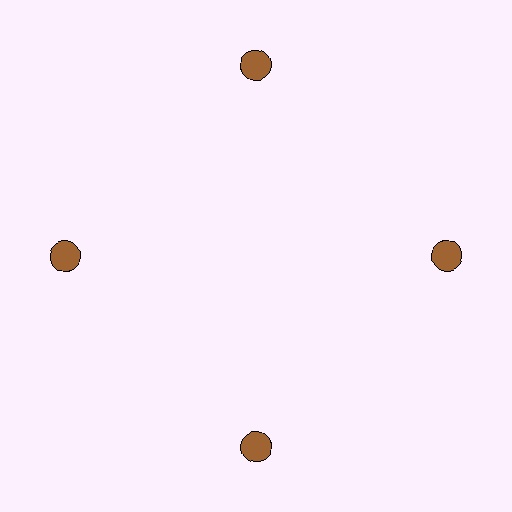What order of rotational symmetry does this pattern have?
This pattern has 4-fold rotational symmetry.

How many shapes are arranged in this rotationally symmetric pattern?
There are 4 shapes, arranged in 4 groups of 1.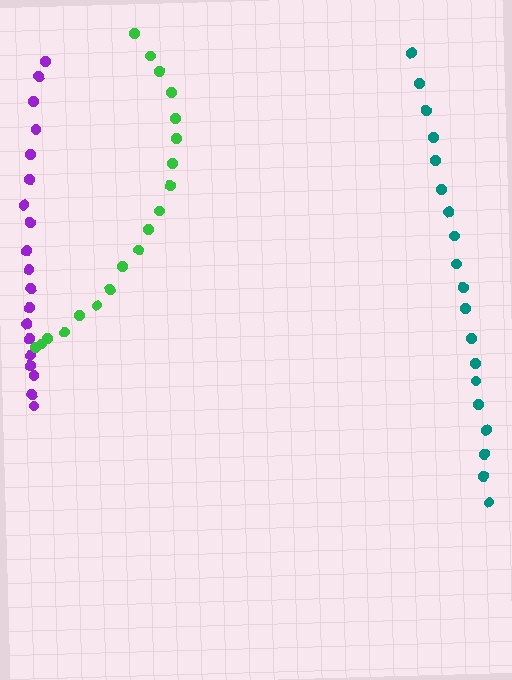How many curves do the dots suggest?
There are 3 distinct paths.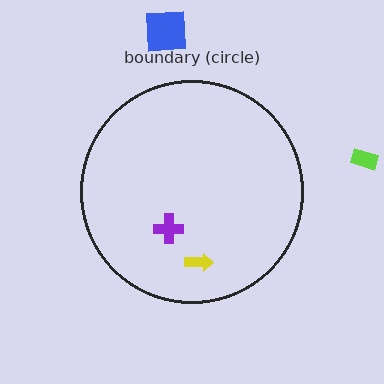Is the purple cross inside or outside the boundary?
Inside.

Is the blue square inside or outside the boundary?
Outside.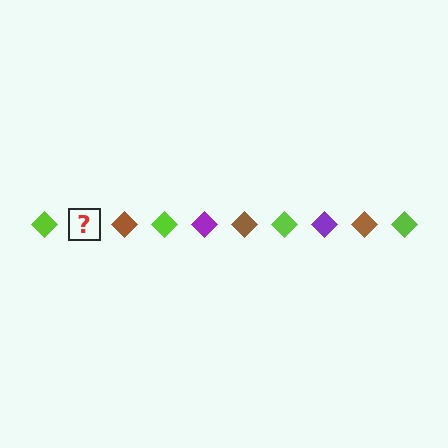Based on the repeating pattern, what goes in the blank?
The blank should be a purple diamond.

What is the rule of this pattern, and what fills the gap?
The rule is that the pattern cycles through lime, purple, brown diamonds. The gap should be filled with a purple diamond.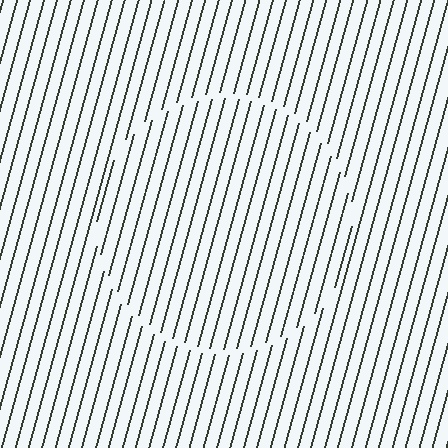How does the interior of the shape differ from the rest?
The interior of the shape contains the same grating, shifted by half a period — the contour is defined by the phase discontinuity where line-ends from the inner and outer gratings abut.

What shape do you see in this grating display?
An illusory circle. The interior of the shape contains the same grating, shifted by half a period — the contour is defined by the phase discontinuity where line-ends from the inner and outer gratings abut.